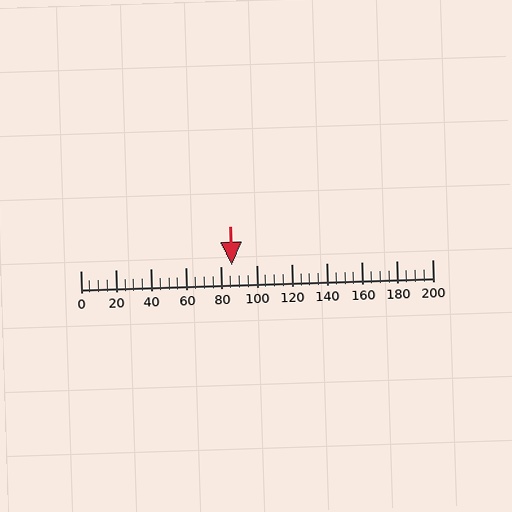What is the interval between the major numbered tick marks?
The major tick marks are spaced 20 units apart.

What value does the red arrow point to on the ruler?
The red arrow points to approximately 86.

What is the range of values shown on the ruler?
The ruler shows values from 0 to 200.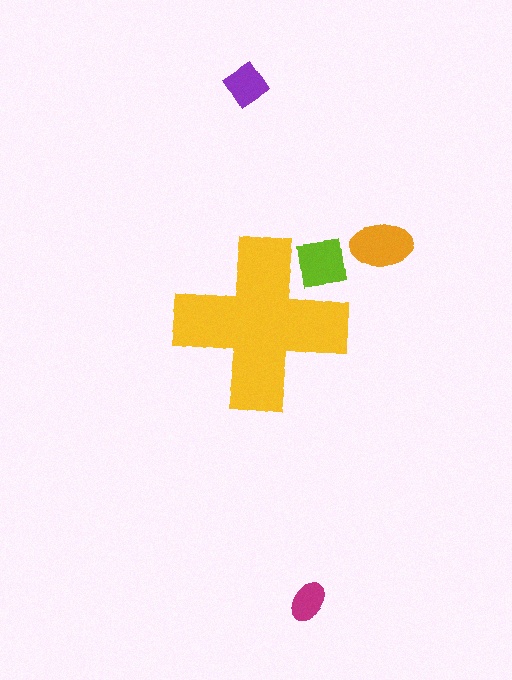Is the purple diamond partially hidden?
No, the purple diamond is fully visible.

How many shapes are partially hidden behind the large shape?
1 shape is partially hidden.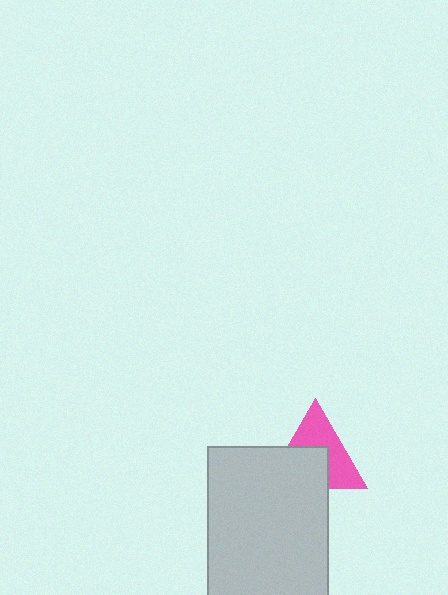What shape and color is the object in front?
The object in front is a light gray rectangle.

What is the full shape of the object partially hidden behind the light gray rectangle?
The partially hidden object is a pink triangle.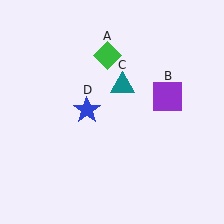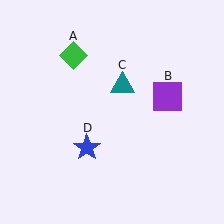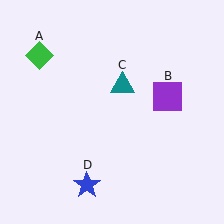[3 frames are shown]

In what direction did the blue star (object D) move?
The blue star (object D) moved down.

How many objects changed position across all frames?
2 objects changed position: green diamond (object A), blue star (object D).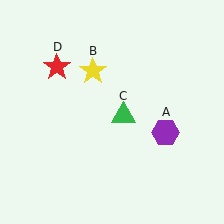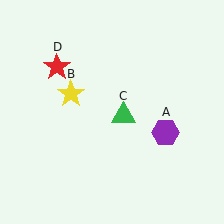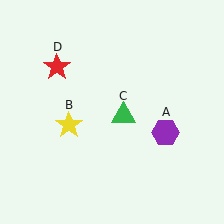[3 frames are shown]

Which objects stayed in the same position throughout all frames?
Purple hexagon (object A) and green triangle (object C) and red star (object D) remained stationary.